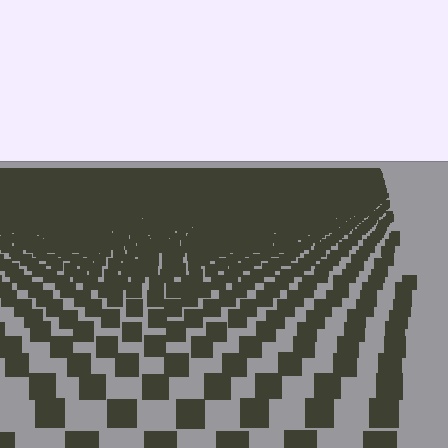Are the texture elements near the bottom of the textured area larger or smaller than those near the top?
Larger. Near the bottom, elements are closer to the viewer and appear at a bigger on-screen size.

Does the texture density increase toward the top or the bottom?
Density increases toward the top.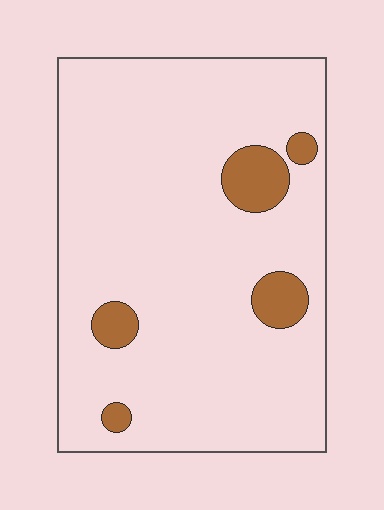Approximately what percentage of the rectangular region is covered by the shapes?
Approximately 10%.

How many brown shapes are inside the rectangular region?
5.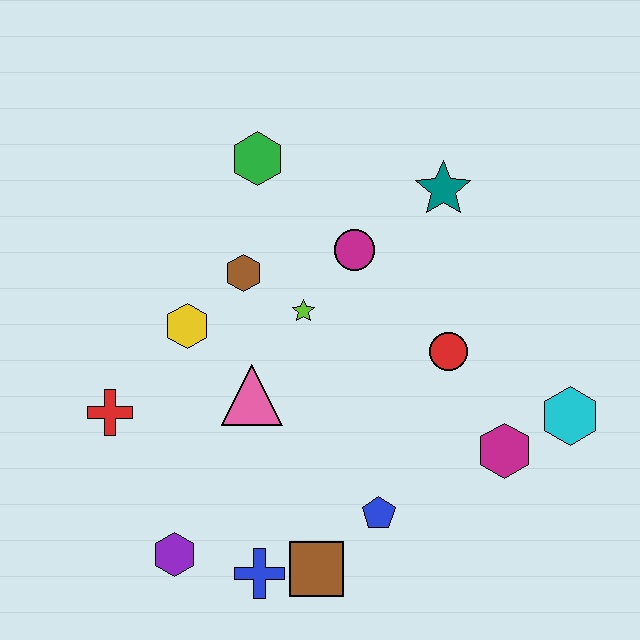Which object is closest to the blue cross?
The brown square is closest to the blue cross.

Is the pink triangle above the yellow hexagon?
No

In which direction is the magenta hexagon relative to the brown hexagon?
The magenta hexagon is to the right of the brown hexagon.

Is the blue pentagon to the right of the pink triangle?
Yes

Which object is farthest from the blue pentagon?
The green hexagon is farthest from the blue pentagon.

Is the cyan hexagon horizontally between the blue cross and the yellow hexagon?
No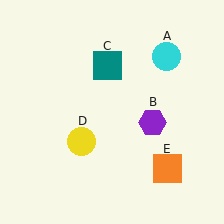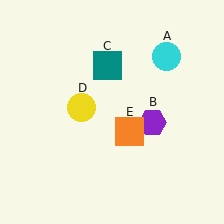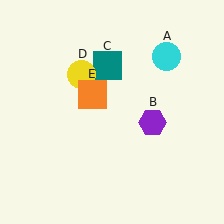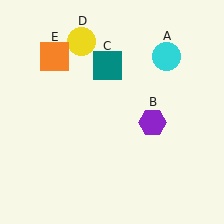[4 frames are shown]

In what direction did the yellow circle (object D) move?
The yellow circle (object D) moved up.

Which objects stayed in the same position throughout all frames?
Cyan circle (object A) and purple hexagon (object B) and teal square (object C) remained stationary.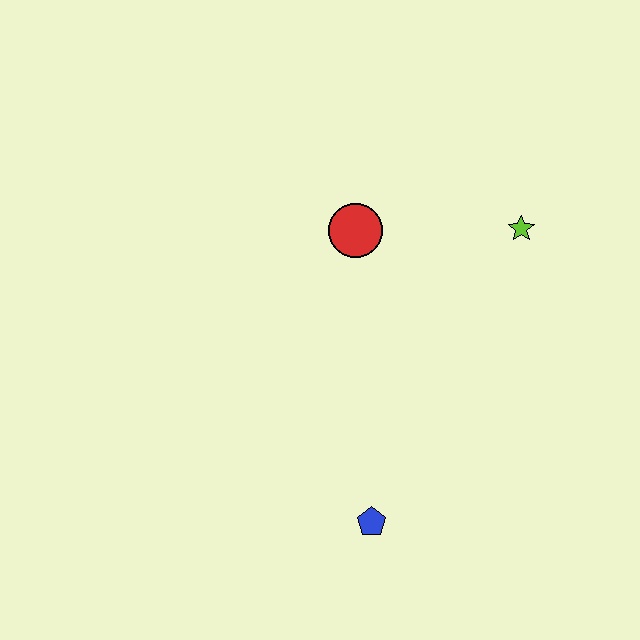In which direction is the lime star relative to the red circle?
The lime star is to the right of the red circle.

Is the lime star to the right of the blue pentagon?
Yes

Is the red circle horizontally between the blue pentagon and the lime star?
No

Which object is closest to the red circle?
The lime star is closest to the red circle.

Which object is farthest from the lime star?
The blue pentagon is farthest from the lime star.